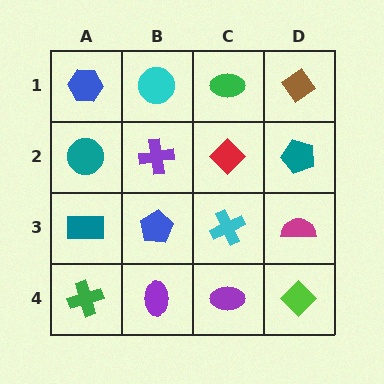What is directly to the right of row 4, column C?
A lime diamond.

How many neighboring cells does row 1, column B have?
3.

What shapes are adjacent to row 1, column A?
A teal circle (row 2, column A), a cyan circle (row 1, column B).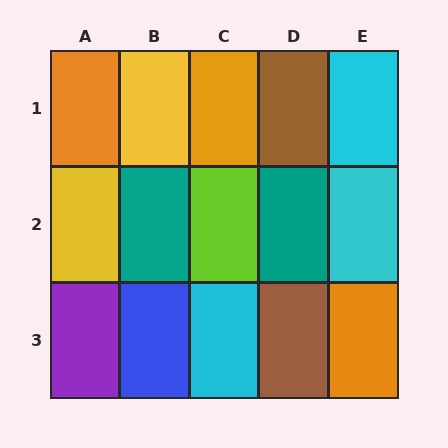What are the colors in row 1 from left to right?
Orange, yellow, orange, brown, cyan.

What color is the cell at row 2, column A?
Yellow.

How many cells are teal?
2 cells are teal.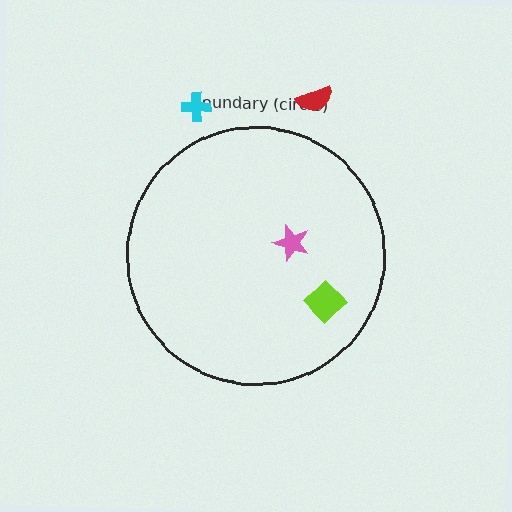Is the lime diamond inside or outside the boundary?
Inside.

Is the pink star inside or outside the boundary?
Inside.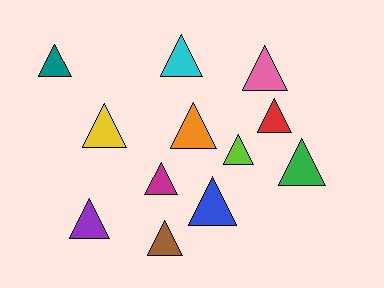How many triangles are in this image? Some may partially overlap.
There are 12 triangles.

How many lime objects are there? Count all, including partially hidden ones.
There is 1 lime object.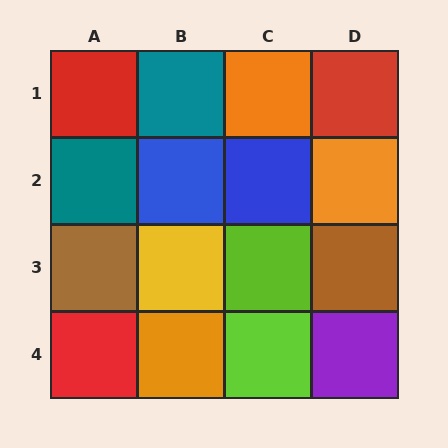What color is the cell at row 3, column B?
Yellow.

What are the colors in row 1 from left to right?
Red, teal, orange, red.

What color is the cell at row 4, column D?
Purple.